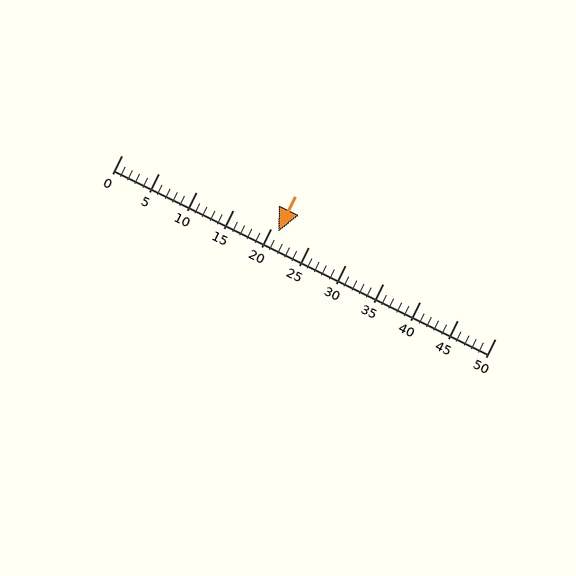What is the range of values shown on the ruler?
The ruler shows values from 0 to 50.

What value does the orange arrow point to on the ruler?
The orange arrow points to approximately 21.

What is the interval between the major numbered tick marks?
The major tick marks are spaced 5 units apart.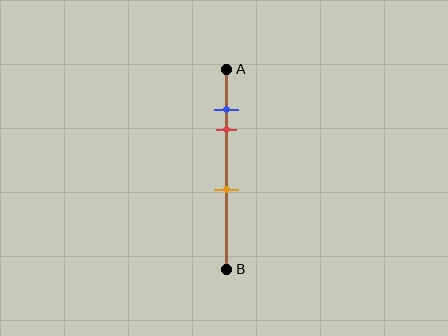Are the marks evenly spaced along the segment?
No, the marks are not evenly spaced.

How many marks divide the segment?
There are 3 marks dividing the segment.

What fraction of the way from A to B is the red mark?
The red mark is approximately 30% (0.3) of the way from A to B.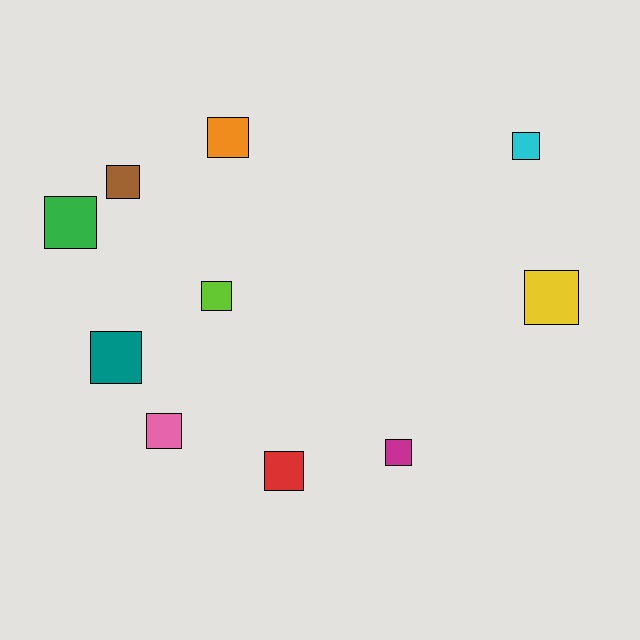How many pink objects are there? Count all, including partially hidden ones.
There is 1 pink object.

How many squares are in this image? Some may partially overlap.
There are 10 squares.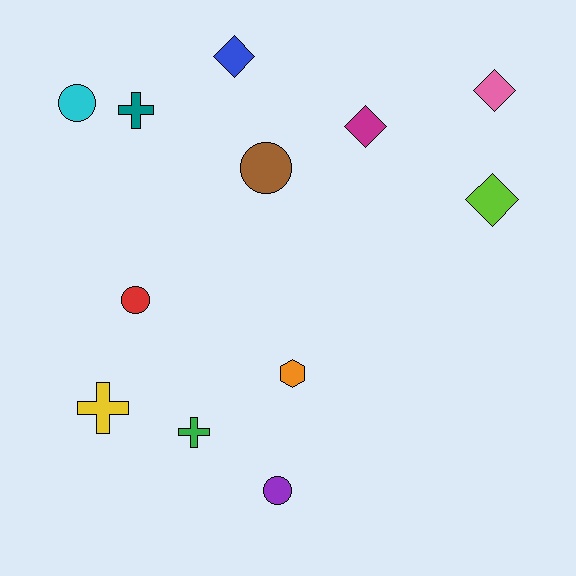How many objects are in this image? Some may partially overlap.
There are 12 objects.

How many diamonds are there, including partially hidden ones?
There are 4 diamonds.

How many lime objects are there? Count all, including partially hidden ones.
There is 1 lime object.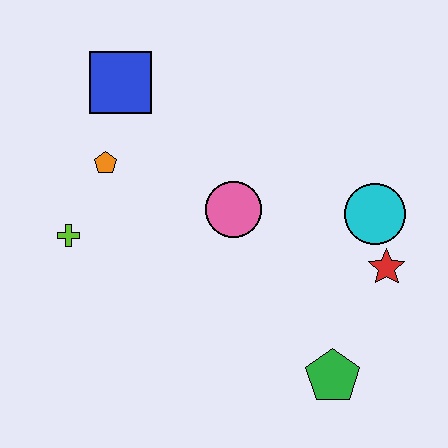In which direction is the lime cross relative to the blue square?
The lime cross is below the blue square.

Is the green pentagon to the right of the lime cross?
Yes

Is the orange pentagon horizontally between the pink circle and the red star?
No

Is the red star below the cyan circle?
Yes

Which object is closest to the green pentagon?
The red star is closest to the green pentagon.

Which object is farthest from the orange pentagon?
The green pentagon is farthest from the orange pentagon.